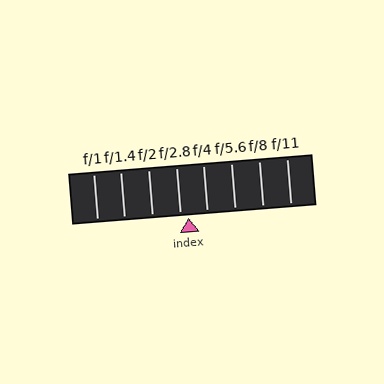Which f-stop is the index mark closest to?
The index mark is closest to f/2.8.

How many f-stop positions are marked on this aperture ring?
There are 8 f-stop positions marked.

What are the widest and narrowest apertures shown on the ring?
The widest aperture shown is f/1 and the narrowest is f/11.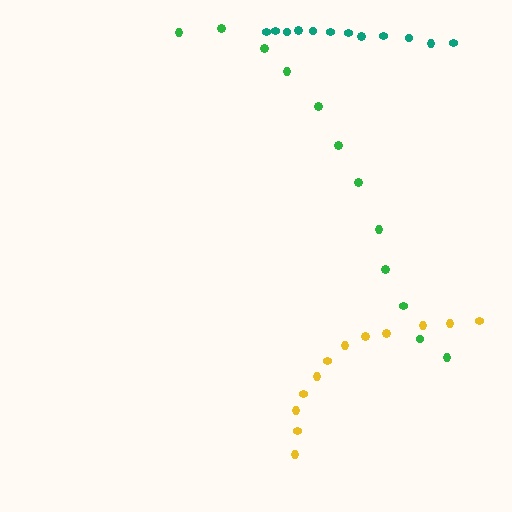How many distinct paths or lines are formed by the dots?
There are 3 distinct paths.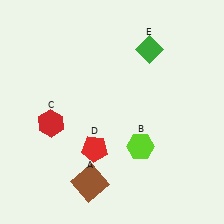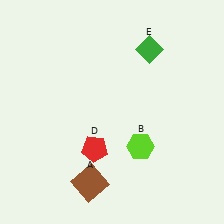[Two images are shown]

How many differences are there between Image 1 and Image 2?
There is 1 difference between the two images.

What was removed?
The red hexagon (C) was removed in Image 2.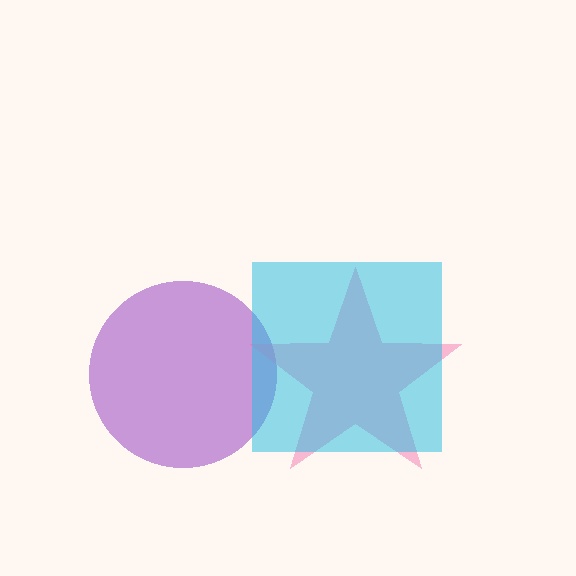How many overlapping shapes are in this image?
There are 3 overlapping shapes in the image.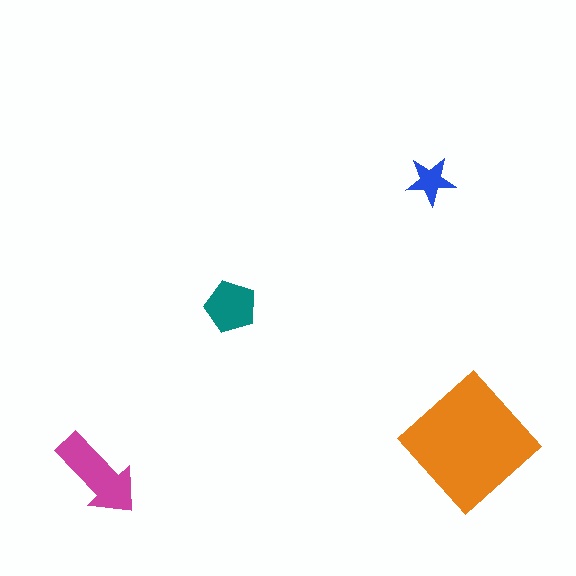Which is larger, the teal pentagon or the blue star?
The teal pentagon.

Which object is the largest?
The orange diamond.